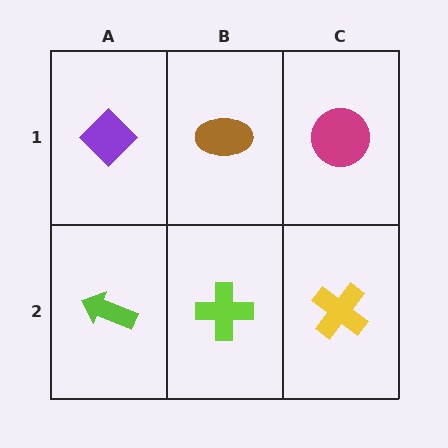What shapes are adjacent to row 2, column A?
A purple diamond (row 1, column A), a lime cross (row 2, column B).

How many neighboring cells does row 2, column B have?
3.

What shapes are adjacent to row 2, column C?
A magenta circle (row 1, column C), a lime cross (row 2, column B).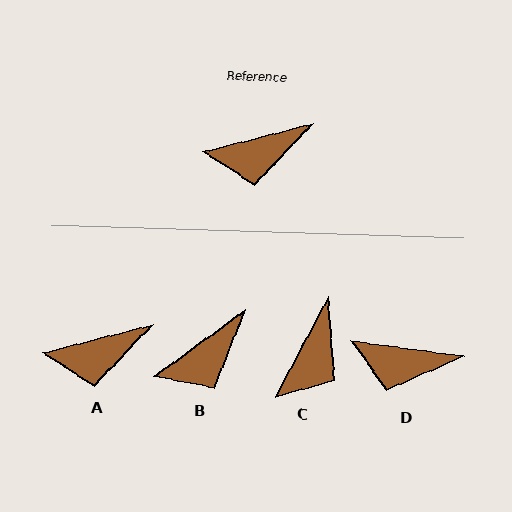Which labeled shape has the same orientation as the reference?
A.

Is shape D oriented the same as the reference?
No, it is off by about 22 degrees.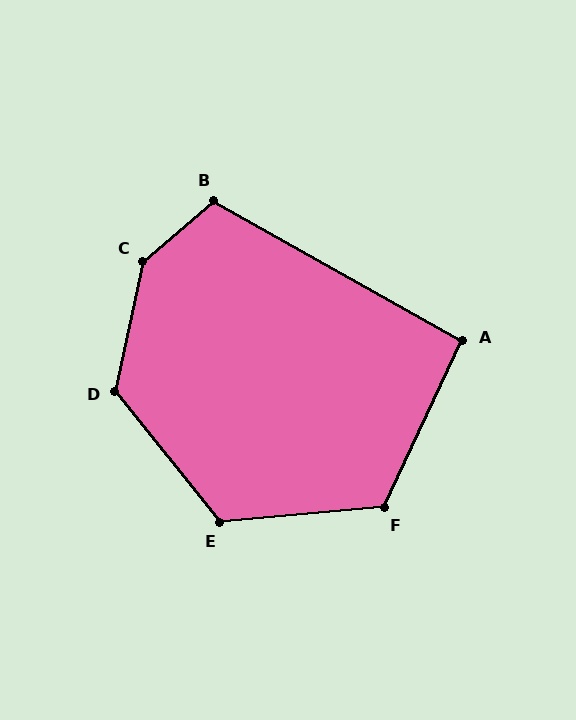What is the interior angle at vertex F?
Approximately 120 degrees (obtuse).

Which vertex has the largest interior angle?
C, at approximately 142 degrees.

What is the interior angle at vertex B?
Approximately 110 degrees (obtuse).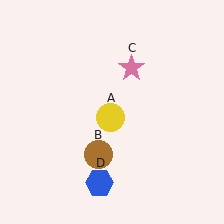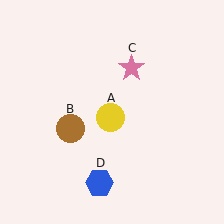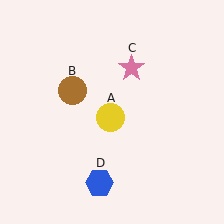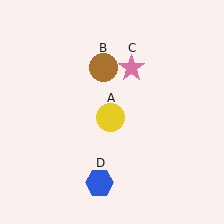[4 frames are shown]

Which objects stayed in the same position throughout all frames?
Yellow circle (object A) and pink star (object C) and blue hexagon (object D) remained stationary.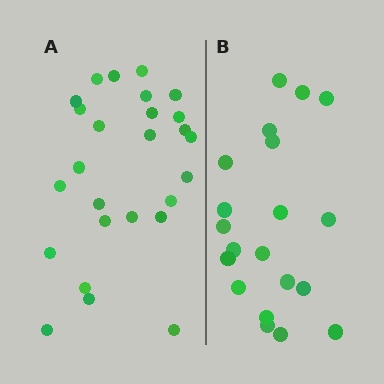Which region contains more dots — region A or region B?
Region A (the left region) has more dots.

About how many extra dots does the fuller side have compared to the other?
Region A has about 6 more dots than region B.